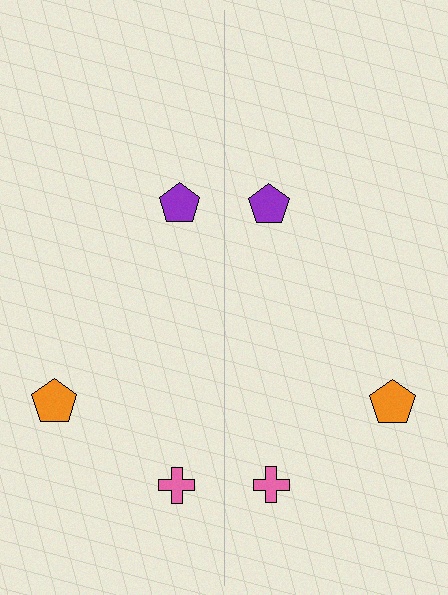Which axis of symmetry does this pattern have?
The pattern has a vertical axis of symmetry running through the center of the image.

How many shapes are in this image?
There are 6 shapes in this image.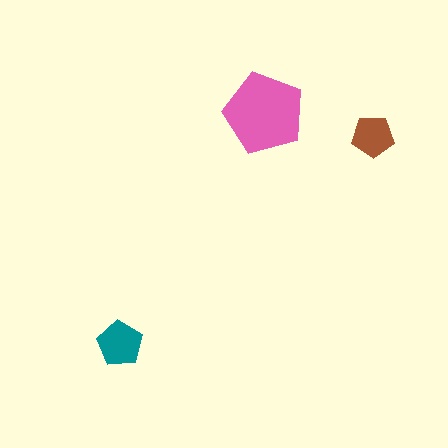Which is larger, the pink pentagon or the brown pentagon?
The pink one.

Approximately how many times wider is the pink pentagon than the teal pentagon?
About 2 times wider.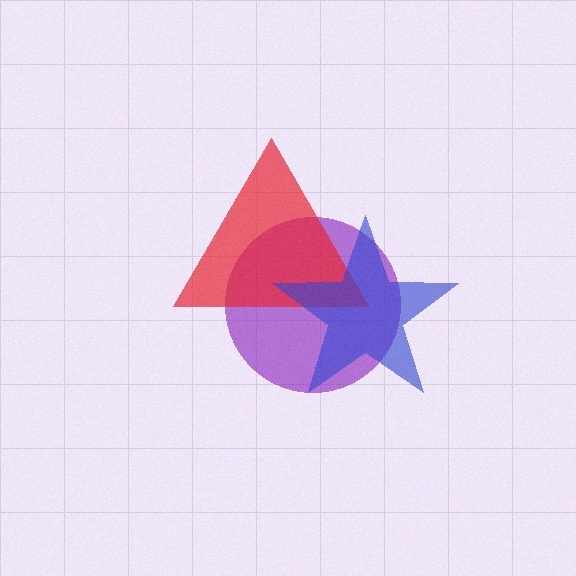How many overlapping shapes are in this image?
There are 3 overlapping shapes in the image.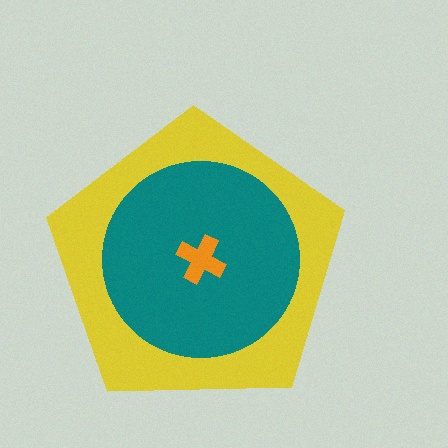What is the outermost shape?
The yellow pentagon.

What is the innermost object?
The orange cross.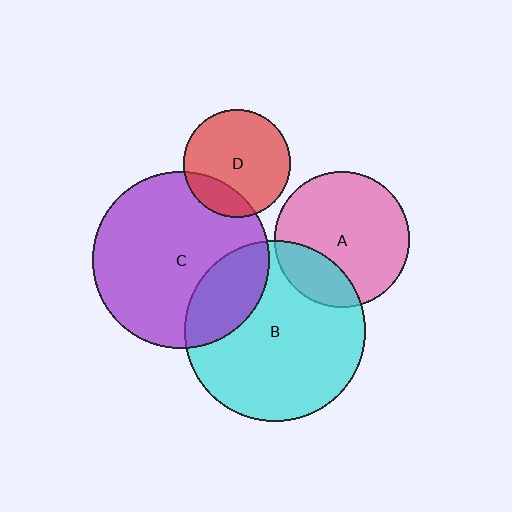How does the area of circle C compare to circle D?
Approximately 2.7 times.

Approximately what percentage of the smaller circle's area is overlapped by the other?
Approximately 25%.